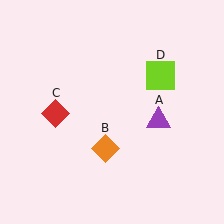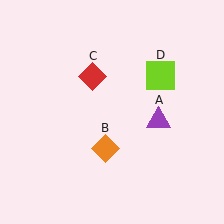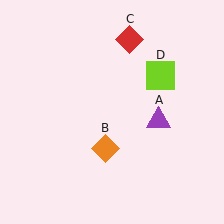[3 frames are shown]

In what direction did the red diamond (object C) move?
The red diamond (object C) moved up and to the right.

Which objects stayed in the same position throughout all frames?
Purple triangle (object A) and orange diamond (object B) and lime square (object D) remained stationary.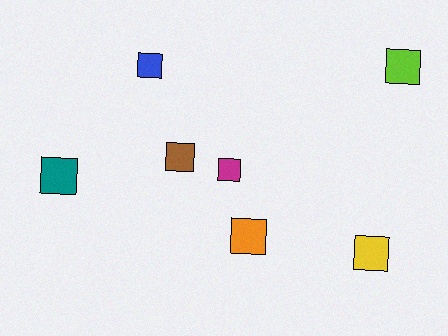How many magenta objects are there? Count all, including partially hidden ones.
There is 1 magenta object.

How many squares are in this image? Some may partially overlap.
There are 7 squares.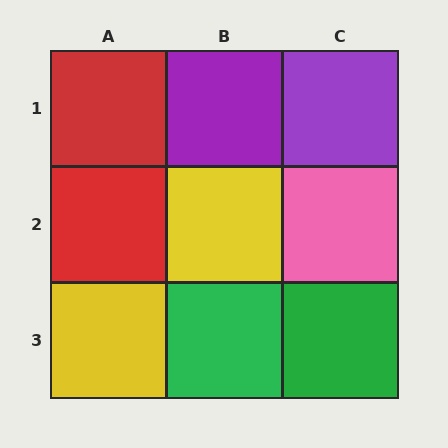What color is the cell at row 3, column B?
Green.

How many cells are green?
2 cells are green.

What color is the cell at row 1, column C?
Purple.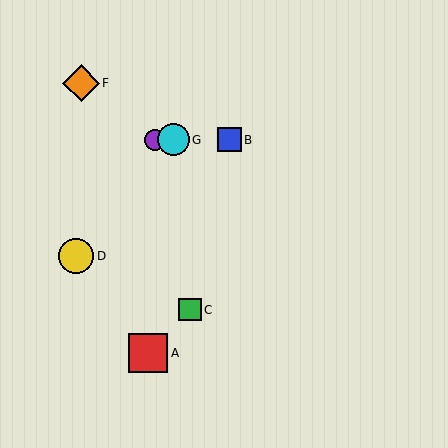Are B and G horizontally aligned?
Yes, both are at y≈140.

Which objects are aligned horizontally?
Objects B, E, G are aligned horizontally.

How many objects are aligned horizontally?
3 objects (B, E, G) are aligned horizontally.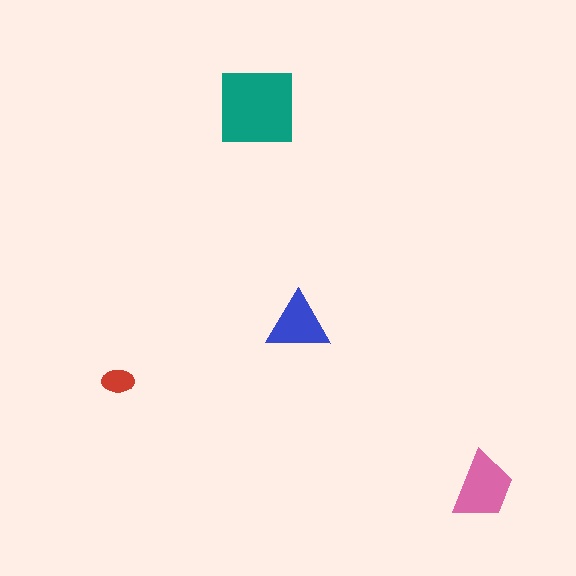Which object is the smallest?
The red ellipse.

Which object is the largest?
The teal square.